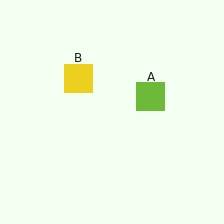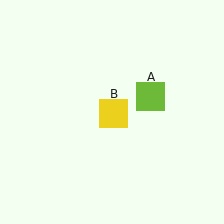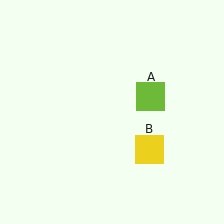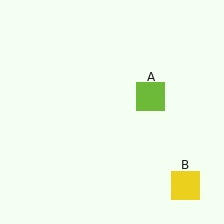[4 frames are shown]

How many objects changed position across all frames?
1 object changed position: yellow square (object B).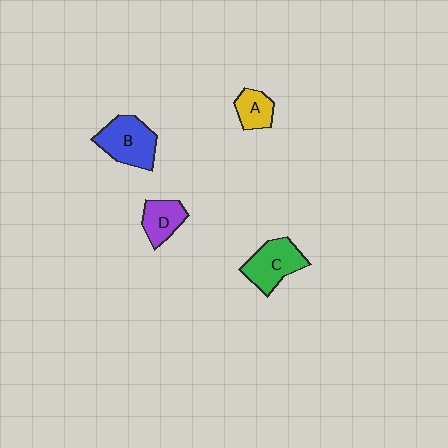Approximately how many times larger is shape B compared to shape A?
Approximately 1.8 times.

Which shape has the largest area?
Shape B (blue).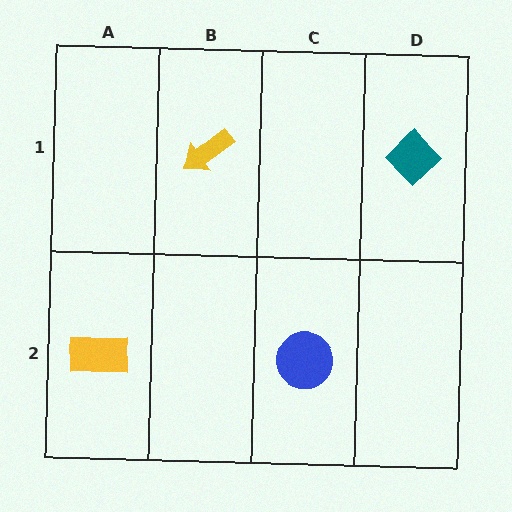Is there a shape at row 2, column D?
No, that cell is empty.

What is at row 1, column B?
A yellow arrow.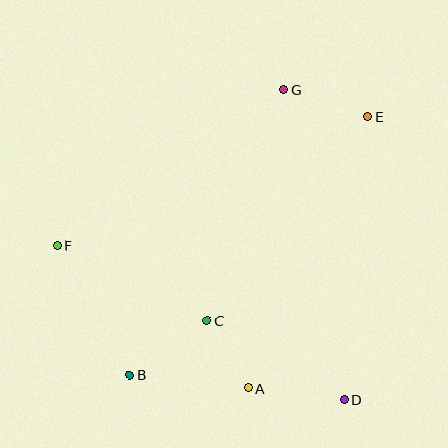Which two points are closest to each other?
Points A and C are closest to each other.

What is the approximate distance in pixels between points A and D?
The distance between A and D is approximately 97 pixels.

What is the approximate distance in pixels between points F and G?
The distance between F and G is approximately 275 pixels.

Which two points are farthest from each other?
Points B and E are farthest from each other.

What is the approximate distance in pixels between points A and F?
The distance between A and F is approximately 239 pixels.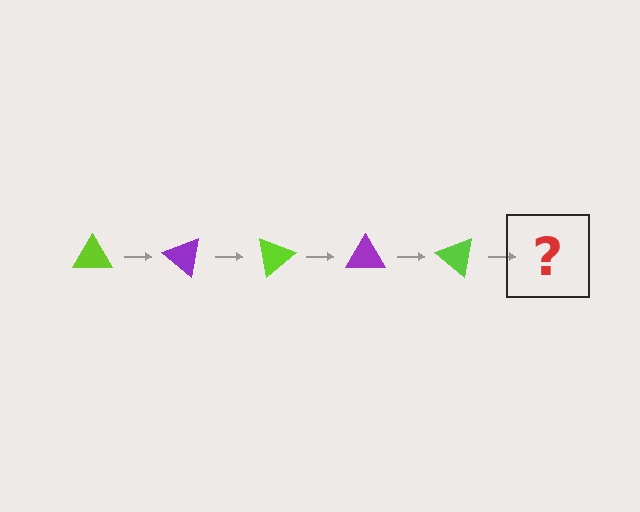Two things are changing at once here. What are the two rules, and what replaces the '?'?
The two rules are that it rotates 40 degrees each step and the color cycles through lime and purple. The '?' should be a purple triangle, rotated 200 degrees from the start.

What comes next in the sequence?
The next element should be a purple triangle, rotated 200 degrees from the start.